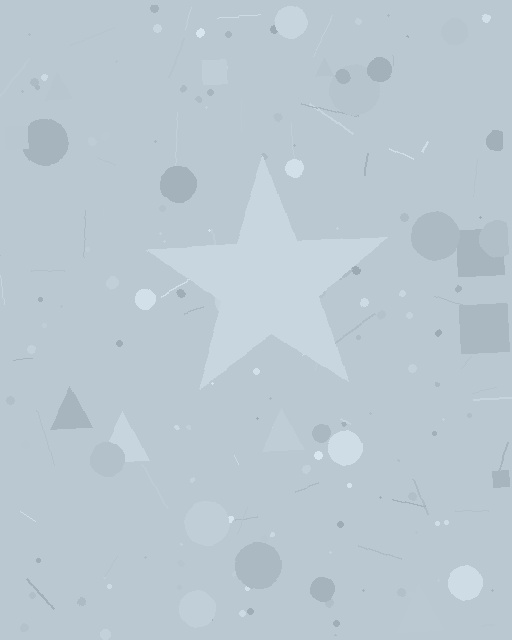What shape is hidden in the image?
A star is hidden in the image.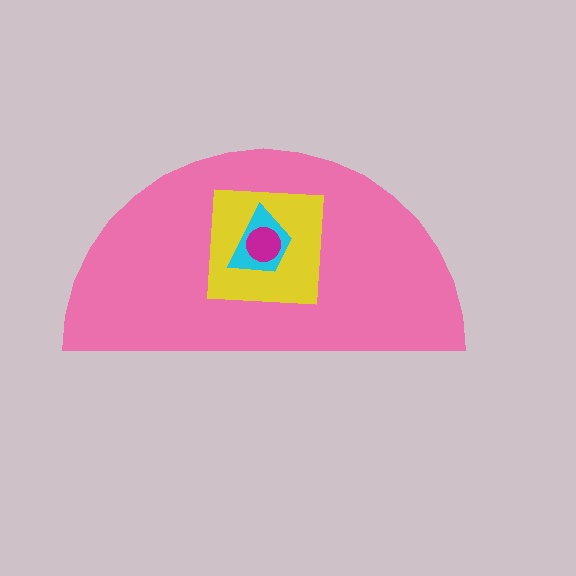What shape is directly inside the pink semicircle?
The yellow square.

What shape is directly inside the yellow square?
The cyan trapezoid.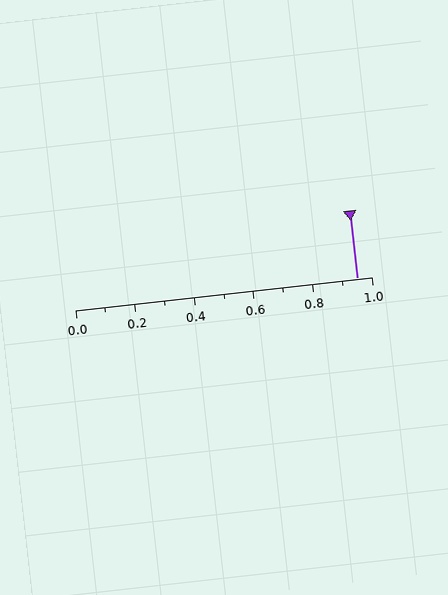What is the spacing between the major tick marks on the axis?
The major ticks are spaced 0.2 apart.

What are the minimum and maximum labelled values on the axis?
The axis runs from 0.0 to 1.0.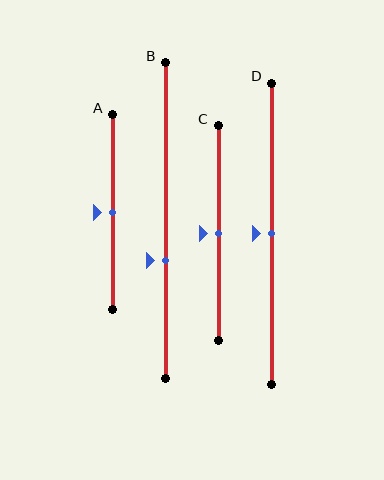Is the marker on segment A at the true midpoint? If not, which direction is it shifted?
Yes, the marker on segment A is at the true midpoint.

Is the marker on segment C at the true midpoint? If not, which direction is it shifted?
Yes, the marker on segment C is at the true midpoint.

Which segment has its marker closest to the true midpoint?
Segment A has its marker closest to the true midpoint.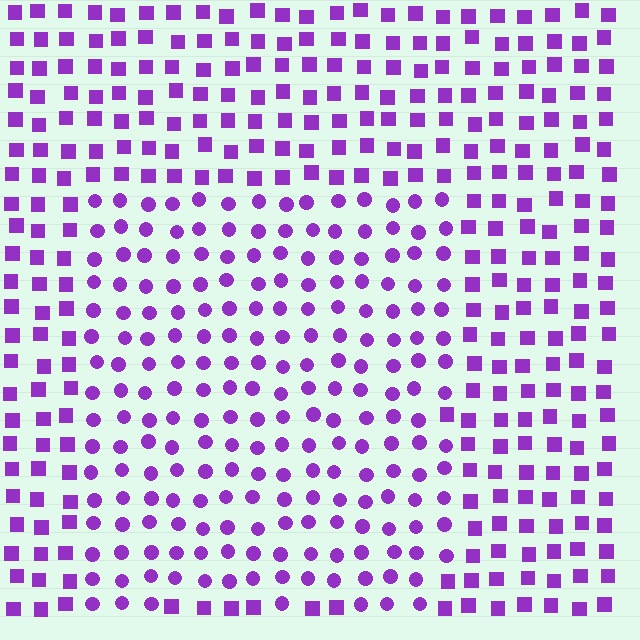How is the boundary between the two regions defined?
The boundary is defined by a change in element shape: circles inside vs. squares outside. All elements share the same color and spacing.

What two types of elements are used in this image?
The image uses circles inside the rectangle region and squares outside it.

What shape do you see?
I see a rectangle.